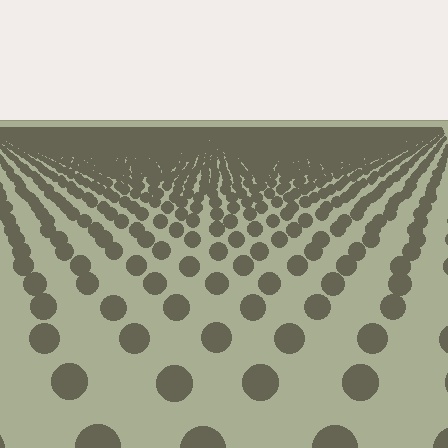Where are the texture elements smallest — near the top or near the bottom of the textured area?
Near the top.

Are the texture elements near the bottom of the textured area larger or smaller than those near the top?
Larger. Near the bottom, elements are closer to the viewer and appear at a bigger on-screen size.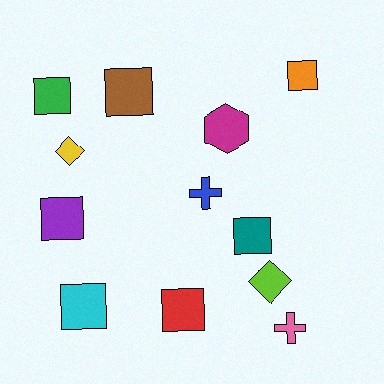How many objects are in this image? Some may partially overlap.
There are 12 objects.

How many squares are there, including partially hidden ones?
There are 7 squares.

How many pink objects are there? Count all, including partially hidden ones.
There is 1 pink object.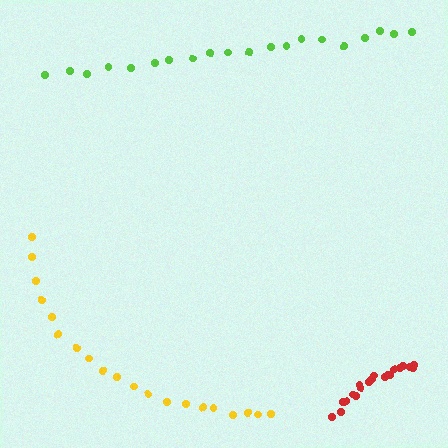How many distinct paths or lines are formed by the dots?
There are 3 distinct paths.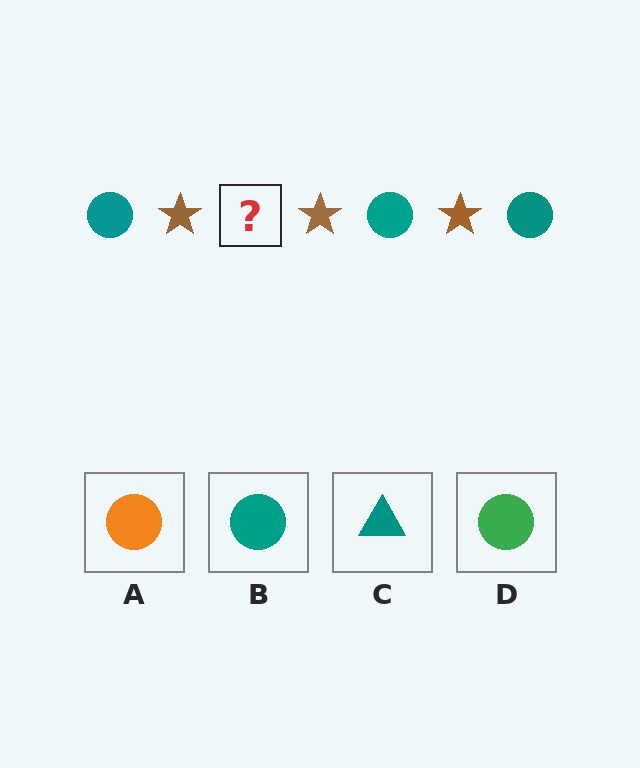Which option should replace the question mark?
Option B.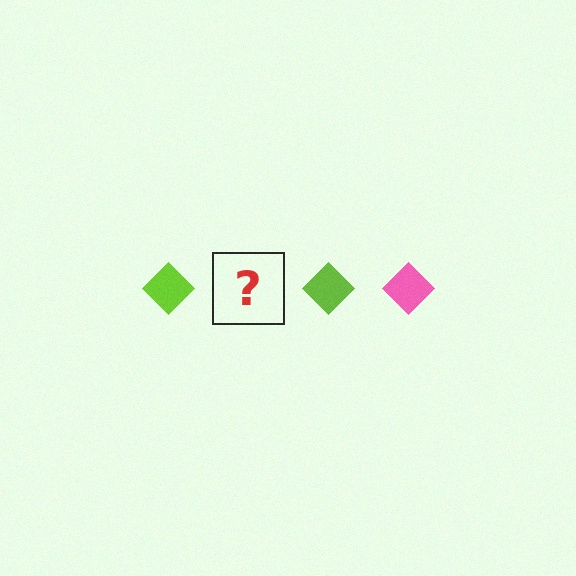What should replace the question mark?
The question mark should be replaced with a pink diamond.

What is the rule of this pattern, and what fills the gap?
The rule is that the pattern cycles through lime, pink diamonds. The gap should be filled with a pink diamond.